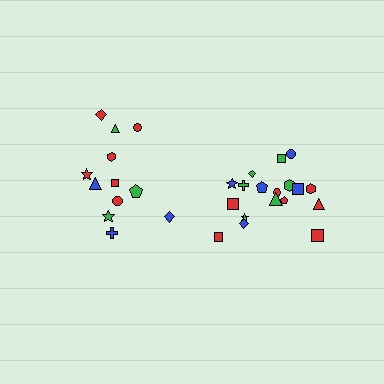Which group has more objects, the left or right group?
The right group.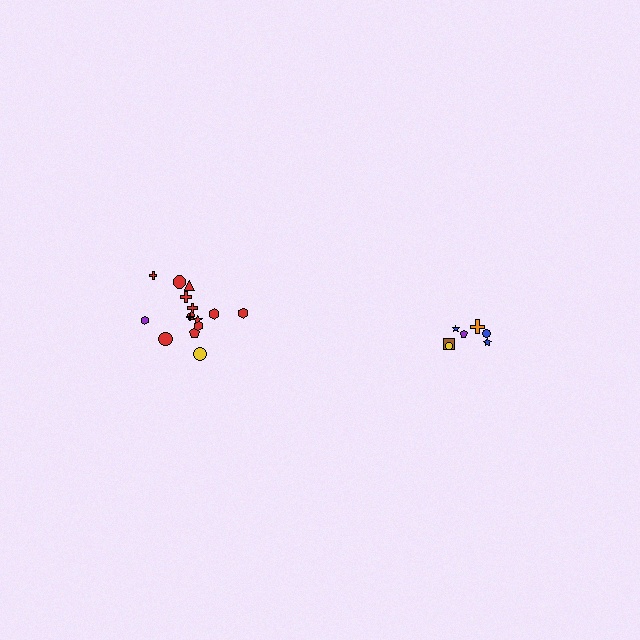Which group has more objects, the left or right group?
The left group.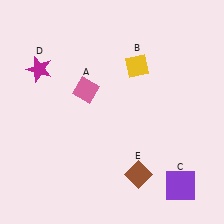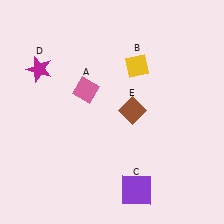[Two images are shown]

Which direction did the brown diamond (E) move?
The brown diamond (E) moved up.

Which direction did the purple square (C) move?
The purple square (C) moved left.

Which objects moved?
The objects that moved are: the purple square (C), the brown diamond (E).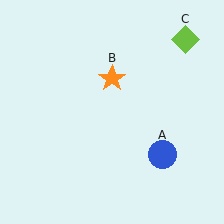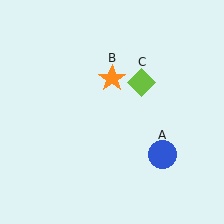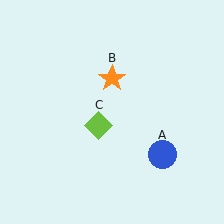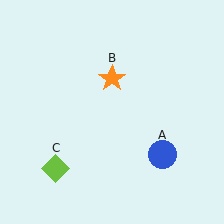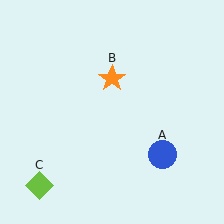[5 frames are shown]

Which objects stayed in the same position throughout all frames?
Blue circle (object A) and orange star (object B) remained stationary.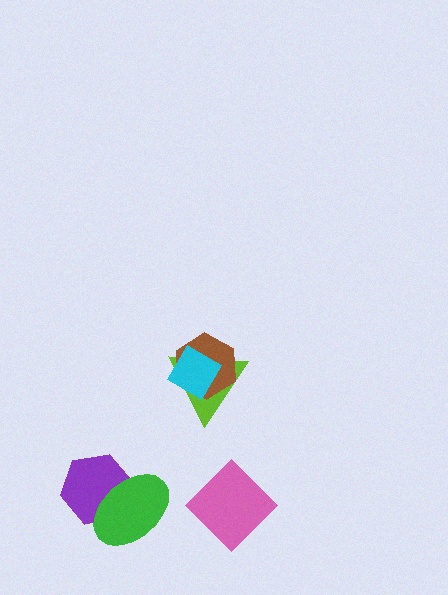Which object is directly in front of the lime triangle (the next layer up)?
The brown hexagon is directly in front of the lime triangle.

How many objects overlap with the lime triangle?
2 objects overlap with the lime triangle.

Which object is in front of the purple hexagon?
The green ellipse is in front of the purple hexagon.